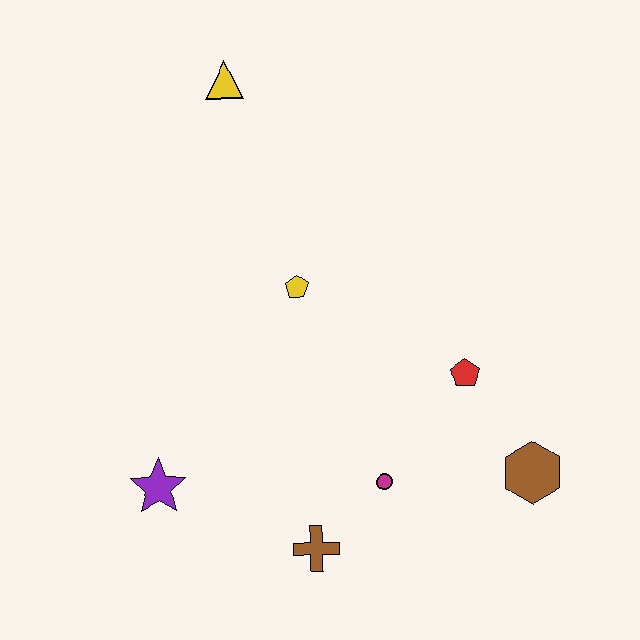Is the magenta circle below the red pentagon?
Yes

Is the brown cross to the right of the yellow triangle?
Yes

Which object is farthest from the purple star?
The yellow triangle is farthest from the purple star.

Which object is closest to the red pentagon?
The brown hexagon is closest to the red pentagon.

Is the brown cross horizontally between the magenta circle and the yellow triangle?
Yes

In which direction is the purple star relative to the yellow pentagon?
The purple star is below the yellow pentagon.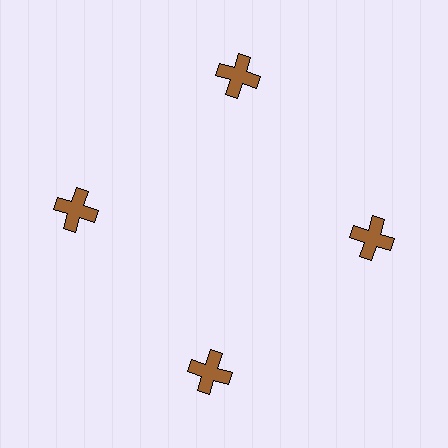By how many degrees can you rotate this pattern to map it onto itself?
The pattern maps onto itself every 90 degrees of rotation.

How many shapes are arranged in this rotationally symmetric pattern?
There are 4 shapes, arranged in 4 groups of 1.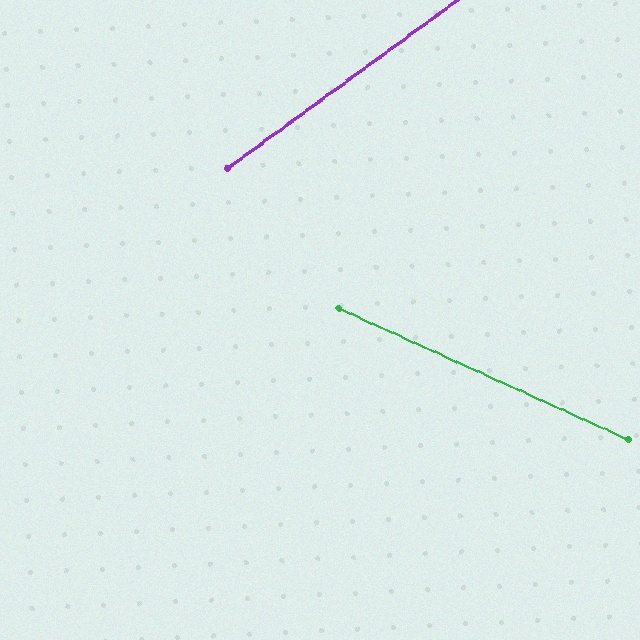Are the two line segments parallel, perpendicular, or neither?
Neither parallel nor perpendicular — they differ by about 61°.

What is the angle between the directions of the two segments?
Approximately 61 degrees.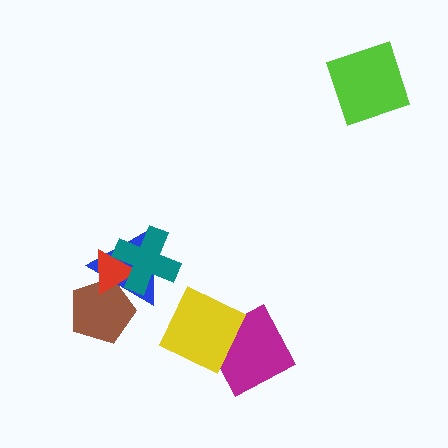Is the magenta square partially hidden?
Yes, it is partially covered by another shape.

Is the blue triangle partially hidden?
Yes, it is partially covered by another shape.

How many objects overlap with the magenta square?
1 object overlaps with the magenta square.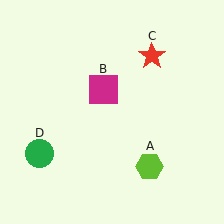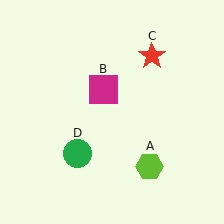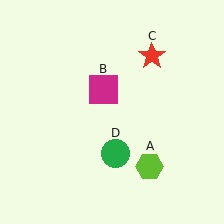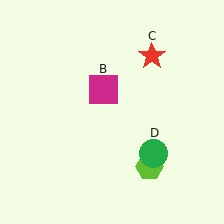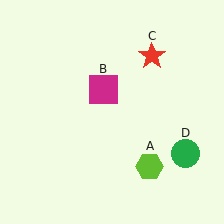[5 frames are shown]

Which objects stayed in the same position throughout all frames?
Lime hexagon (object A) and magenta square (object B) and red star (object C) remained stationary.